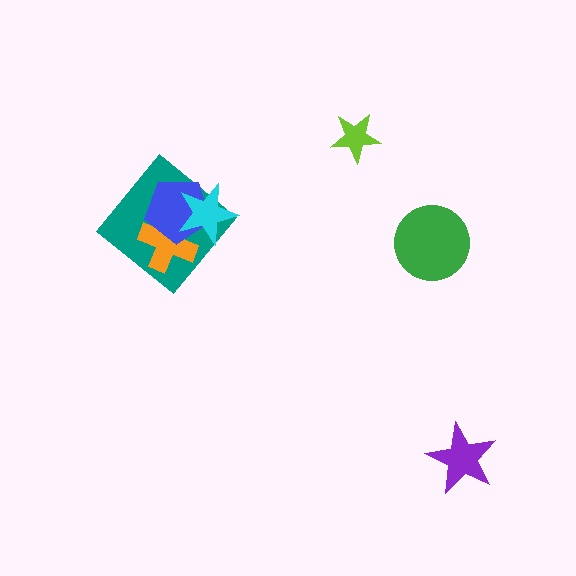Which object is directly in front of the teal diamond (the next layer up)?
The orange cross is directly in front of the teal diamond.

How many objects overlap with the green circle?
0 objects overlap with the green circle.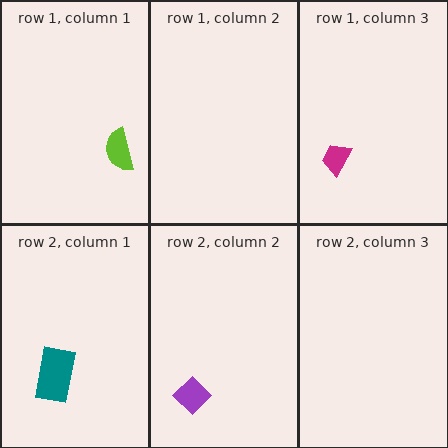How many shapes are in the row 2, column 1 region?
1.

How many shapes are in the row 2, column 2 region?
1.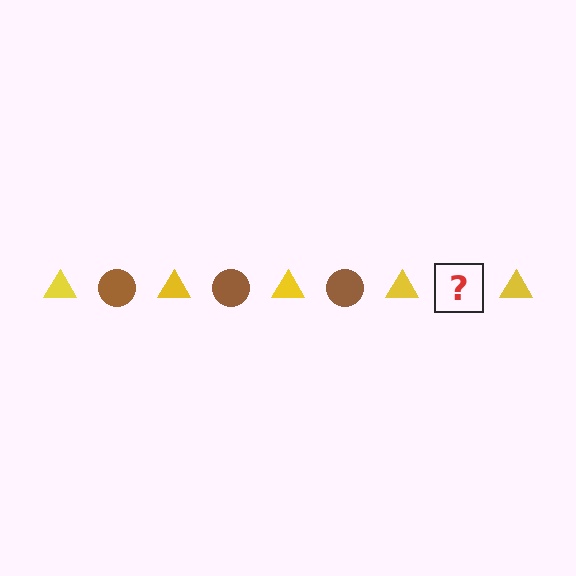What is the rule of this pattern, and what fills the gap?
The rule is that the pattern alternates between yellow triangle and brown circle. The gap should be filled with a brown circle.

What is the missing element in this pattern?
The missing element is a brown circle.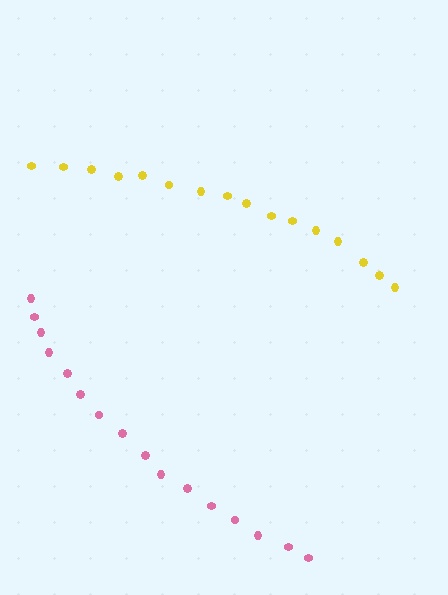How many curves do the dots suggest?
There are 2 distinct paths.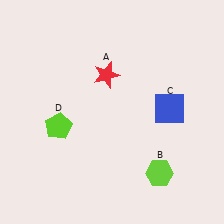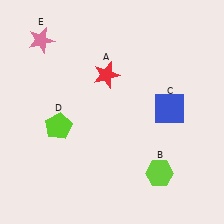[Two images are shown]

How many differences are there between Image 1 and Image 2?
There is 1 difference between the two images.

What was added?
A pink star (E) was added in Image 2.